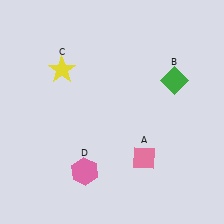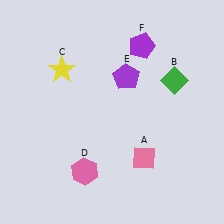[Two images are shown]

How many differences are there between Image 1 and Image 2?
There are 2 differences between the two images.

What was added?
A purple pentagon (E), a purple pentagon (F) were added in Image 2.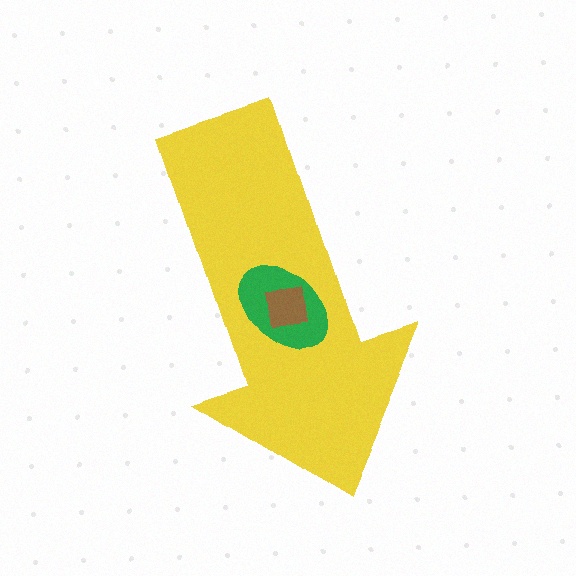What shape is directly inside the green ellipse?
The brown square.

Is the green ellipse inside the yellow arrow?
Yes.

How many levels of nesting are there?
3.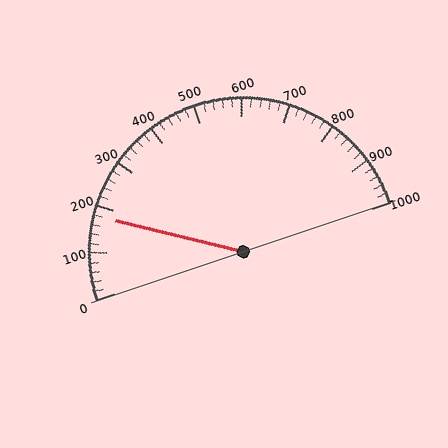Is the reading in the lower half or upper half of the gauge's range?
The reading is in the lower half of the range (0 to 1000).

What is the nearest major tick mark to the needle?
The nearest major tick mark is 200.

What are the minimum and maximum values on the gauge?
The gauge ranges from 0 to 1000.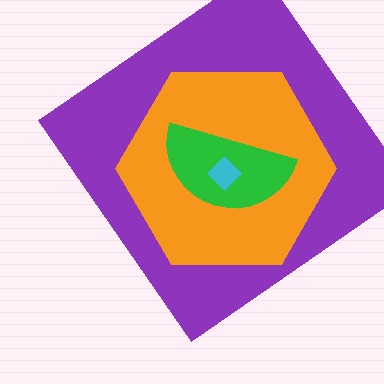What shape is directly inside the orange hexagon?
The green semicircle.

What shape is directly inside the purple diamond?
The orange hexagon.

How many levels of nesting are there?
4.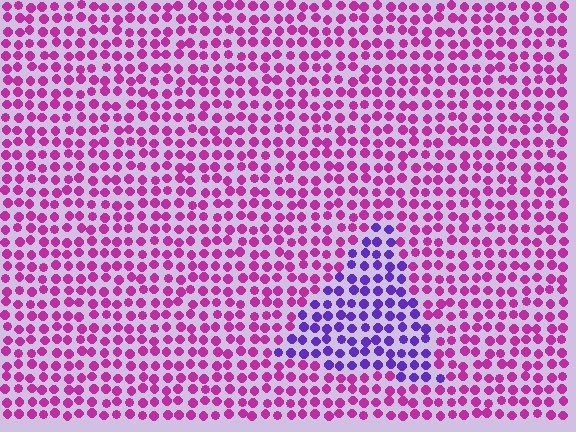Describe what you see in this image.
The image is filled with small magenta elements in a uniform arrangement. A triangle-shaped region is visible where the elements are tinted to a slightly different hue, forming a subtle color boundary.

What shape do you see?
I see a triangle.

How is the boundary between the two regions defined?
The boundary is defined purely by a slight shift in hue (about 51 degrees). Spacing, size, and orientation are identical on both sides.